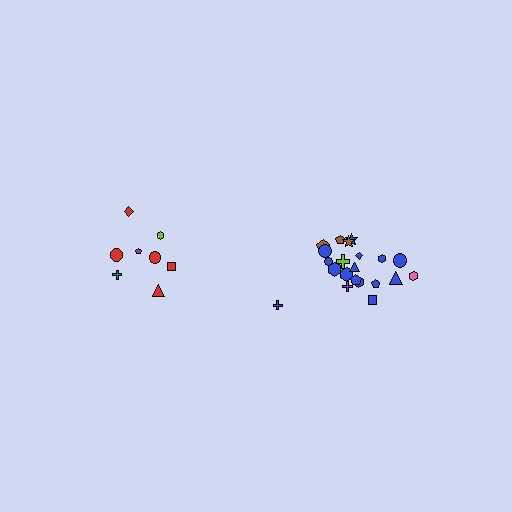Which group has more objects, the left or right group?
The right group.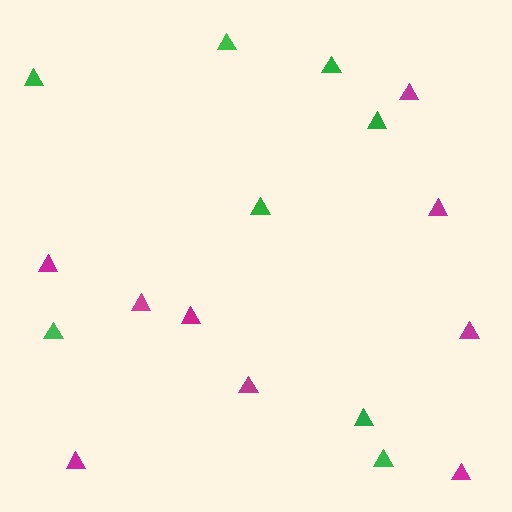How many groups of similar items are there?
There are 2 groups: one group of magenta triangles (9) and one group of green triangles (8).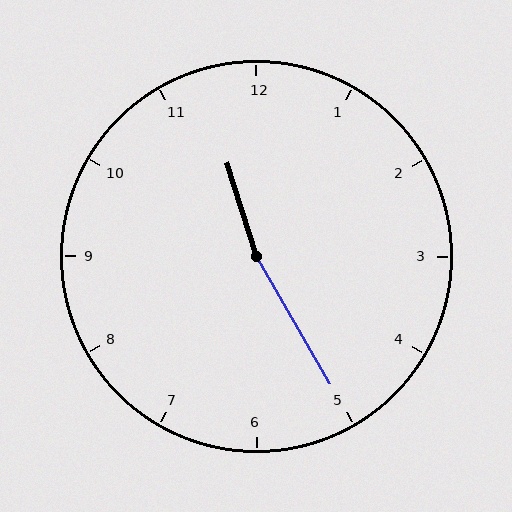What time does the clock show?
11:25.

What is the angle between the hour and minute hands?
Approximately 168 degrees.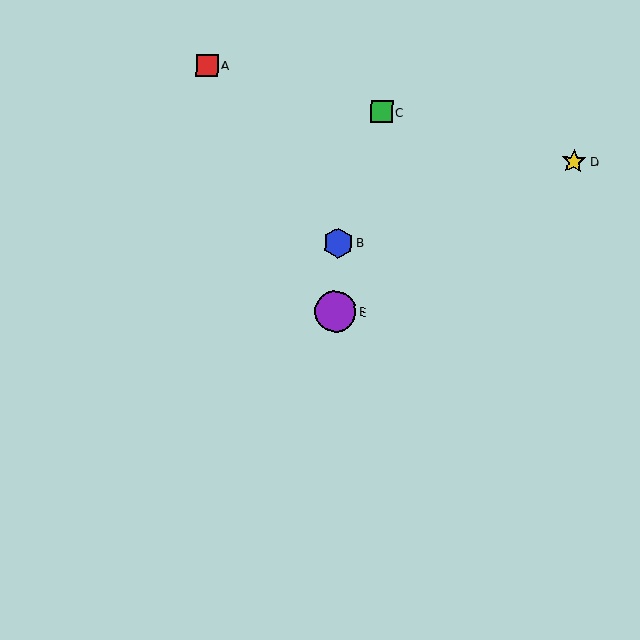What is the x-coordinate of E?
Object E is at x≈335.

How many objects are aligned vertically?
2 objects (B, E) are aligned vertically.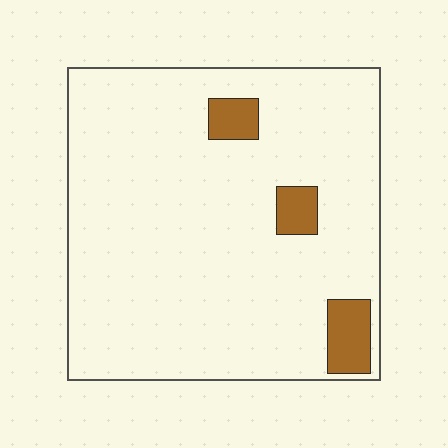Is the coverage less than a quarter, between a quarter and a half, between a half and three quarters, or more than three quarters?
Less than a quarter.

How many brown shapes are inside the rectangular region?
3.